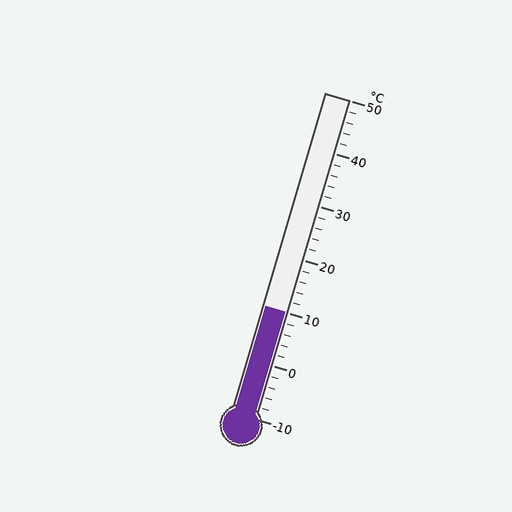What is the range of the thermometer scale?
The thermometer scale ranges from -10°C to 50°C.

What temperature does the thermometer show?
The thermometer shows approximately 10°C.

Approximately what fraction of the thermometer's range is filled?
The thermometer is filled to approximately 35% of its range.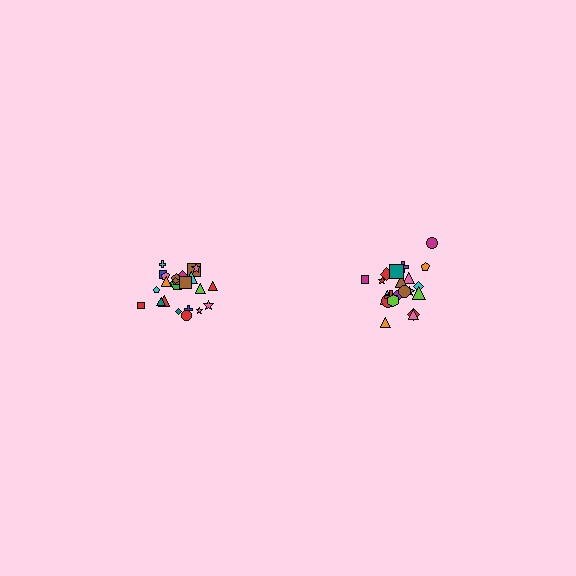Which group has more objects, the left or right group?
The left group.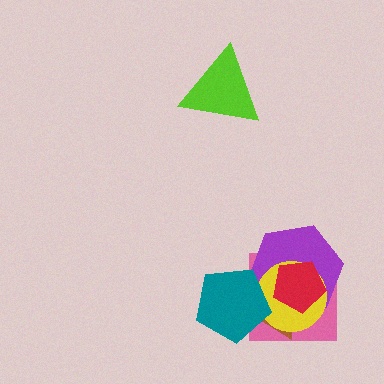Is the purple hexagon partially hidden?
Yes, it is partially covered by another shape.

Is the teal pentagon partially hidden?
No, no other shape covers it.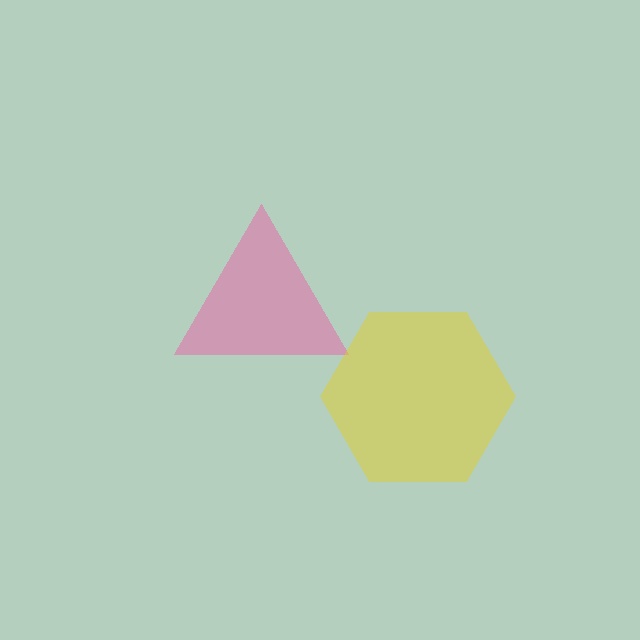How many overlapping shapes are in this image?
There are 2 overlapping shapes in the image.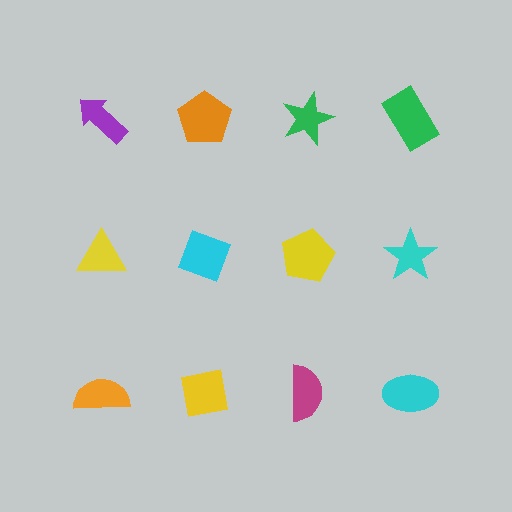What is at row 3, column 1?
An orange semicircle.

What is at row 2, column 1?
A yellow triangle.